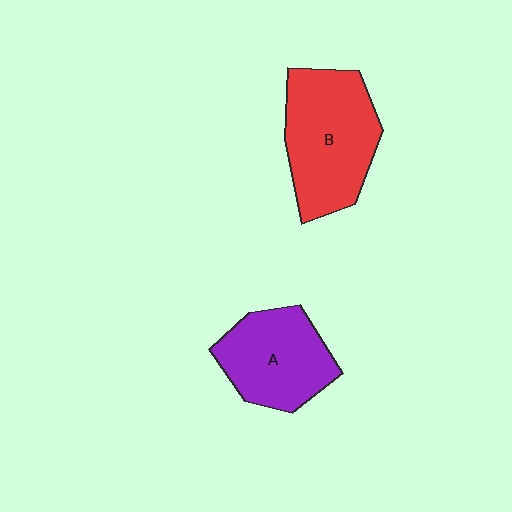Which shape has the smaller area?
Shape A (purple).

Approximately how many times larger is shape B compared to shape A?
Approximately 1.3 times.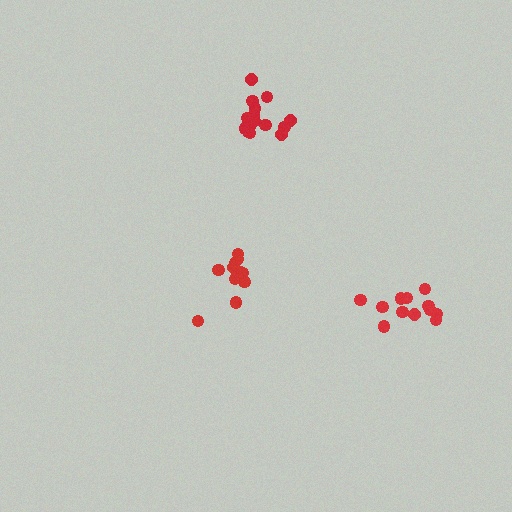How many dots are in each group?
Group 1: 11 dots, Group 2: 12 dots, Group 3: 16 dots (39 total).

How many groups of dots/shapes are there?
There are 3 groups.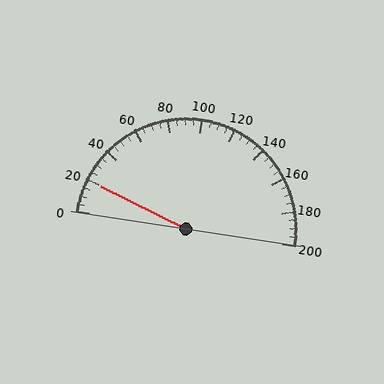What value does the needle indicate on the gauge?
The needle indicates approximately 20.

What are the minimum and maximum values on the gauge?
The gauge ranges from 0 to 200.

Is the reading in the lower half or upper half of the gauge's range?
The reading is in the lower half of the range (0 to 200).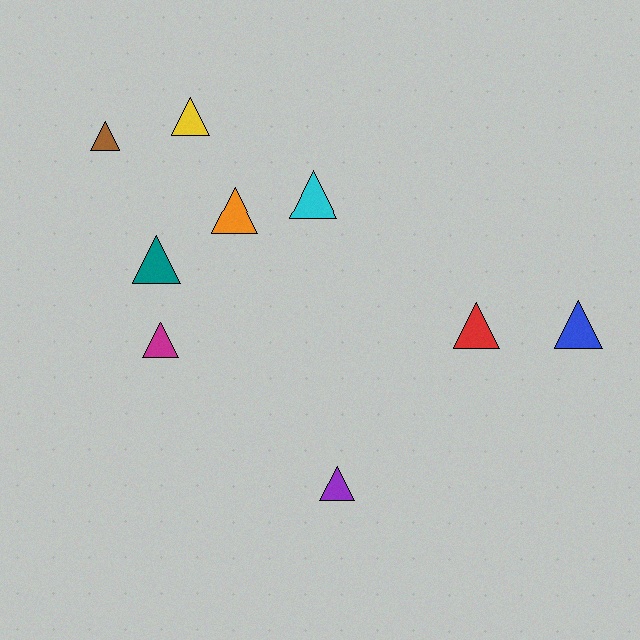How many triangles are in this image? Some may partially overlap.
There are 9 triangles.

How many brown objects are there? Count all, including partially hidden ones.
There is 1 brown object.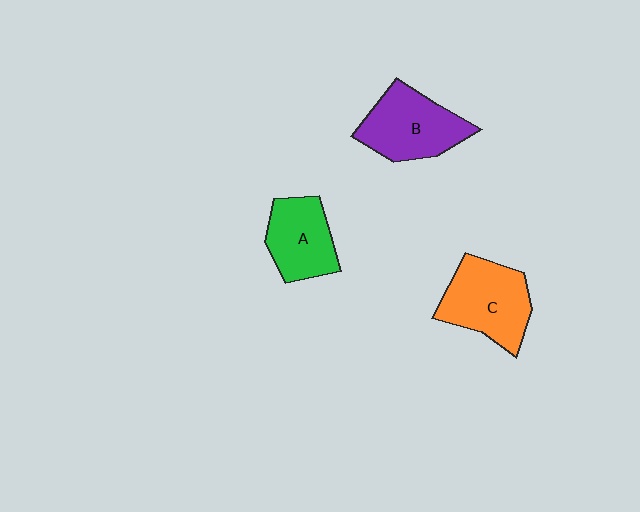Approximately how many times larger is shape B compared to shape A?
Approximately 1.2 times.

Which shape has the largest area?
Shape C (orange).